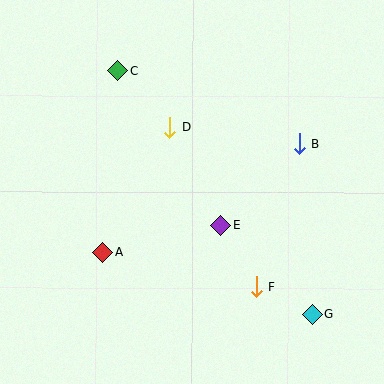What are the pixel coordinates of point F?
Point F is at (256, 287).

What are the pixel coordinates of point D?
Point D is at (170, 127).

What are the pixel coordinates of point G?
Point G is at (312, 315).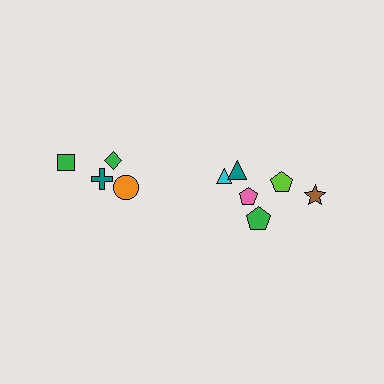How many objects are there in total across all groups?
There are 10 objects.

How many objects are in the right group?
There are 6 objects.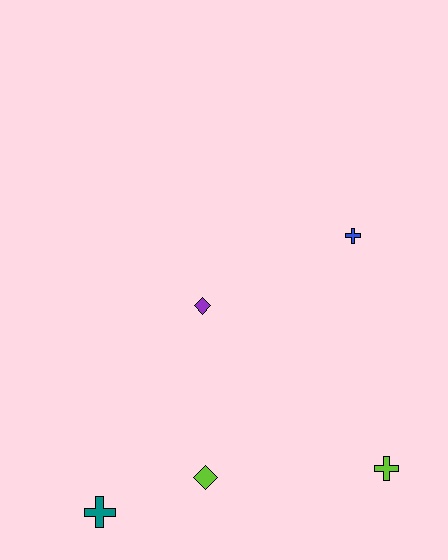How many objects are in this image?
There are 5 objects.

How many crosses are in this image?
There are 3 crosses.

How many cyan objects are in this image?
There are no cyan objects.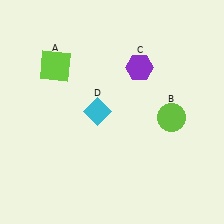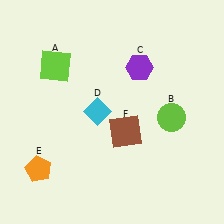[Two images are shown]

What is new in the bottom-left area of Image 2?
An orange pentagon (E) was added in the bottom-left area of Image 2.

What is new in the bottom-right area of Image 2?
A brown square (F) was added in the bottom-right area of Image 2.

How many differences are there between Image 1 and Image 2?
There are 2 differences between the two images.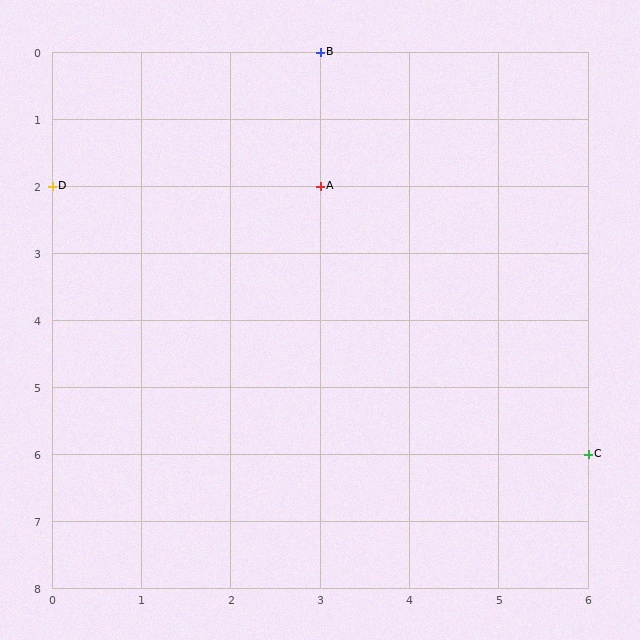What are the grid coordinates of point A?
Point A is at grid coordinates (3, 2).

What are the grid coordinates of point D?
Point D is at grid coordinates (0, 2).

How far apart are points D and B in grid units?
Points D and B are 3 columns and 2 rows apart (about 3.6 grid units diagonally).